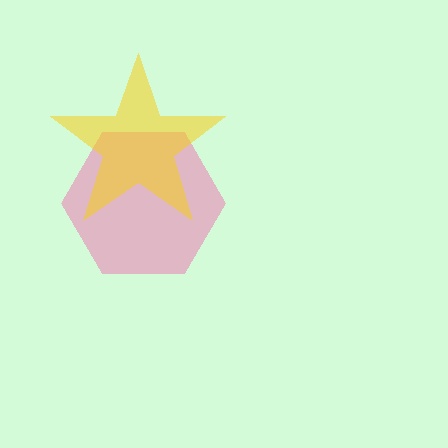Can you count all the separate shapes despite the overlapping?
Yes, there are 2 separate shapes.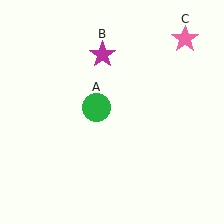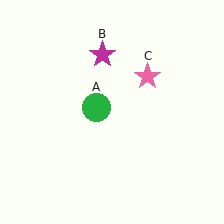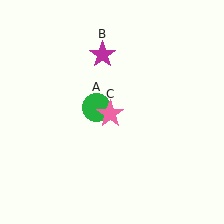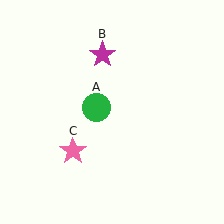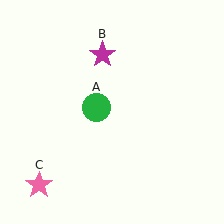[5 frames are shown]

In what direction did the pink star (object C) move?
The pink star (object C) moved down and to the left.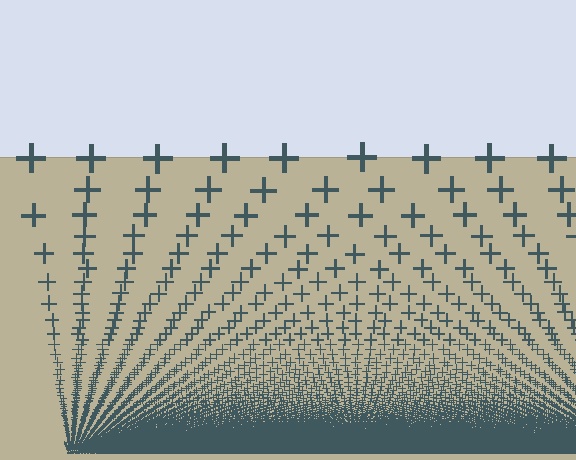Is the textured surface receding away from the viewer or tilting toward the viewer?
The surface appears to tilt toward the viewer. Texture elements get larger and sparser toward the top.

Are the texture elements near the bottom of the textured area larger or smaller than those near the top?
Smaller. The gradient is inverted — elements near the bottom are smaller and denser.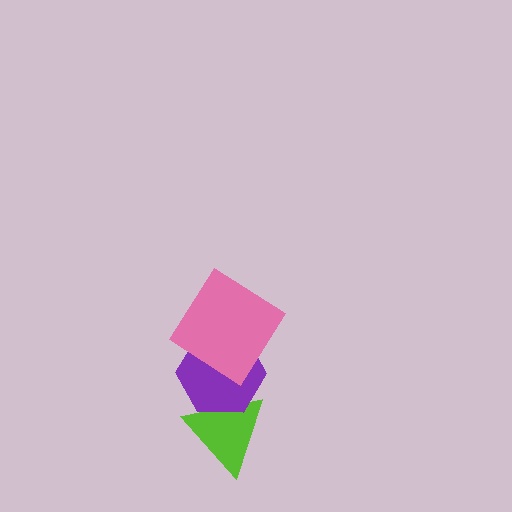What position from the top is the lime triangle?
The lime triangle is 3rd from the top.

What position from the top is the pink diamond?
The pink diamond is 1st from the top.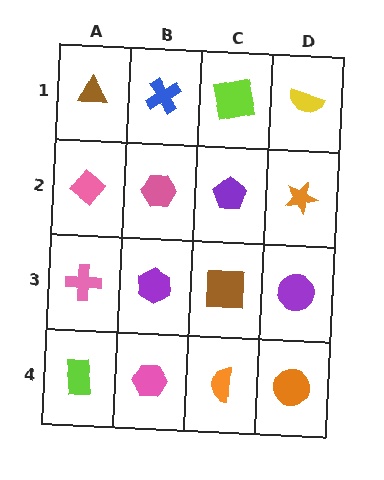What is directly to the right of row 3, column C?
A purple circle.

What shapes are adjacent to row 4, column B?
A purple hexagon (row 3, column B), a lime rectangle (row 4, column A), an orange semicircle (row 4, column C).